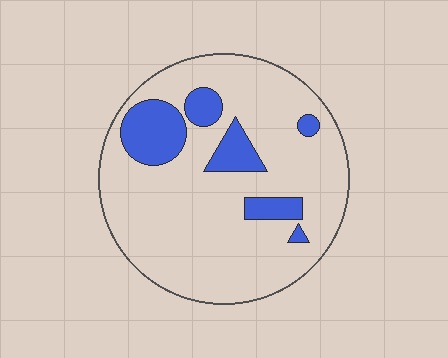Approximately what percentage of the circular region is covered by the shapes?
Approximately 15%.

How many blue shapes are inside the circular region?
6.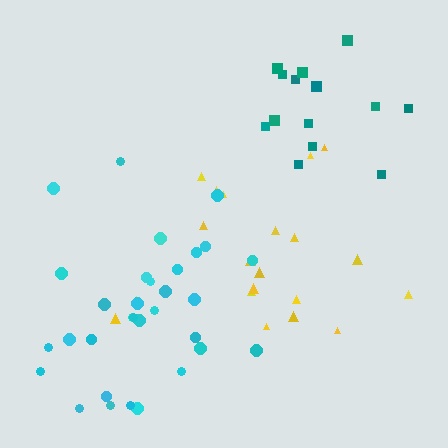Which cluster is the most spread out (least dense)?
Yellow.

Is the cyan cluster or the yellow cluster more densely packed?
Cyan.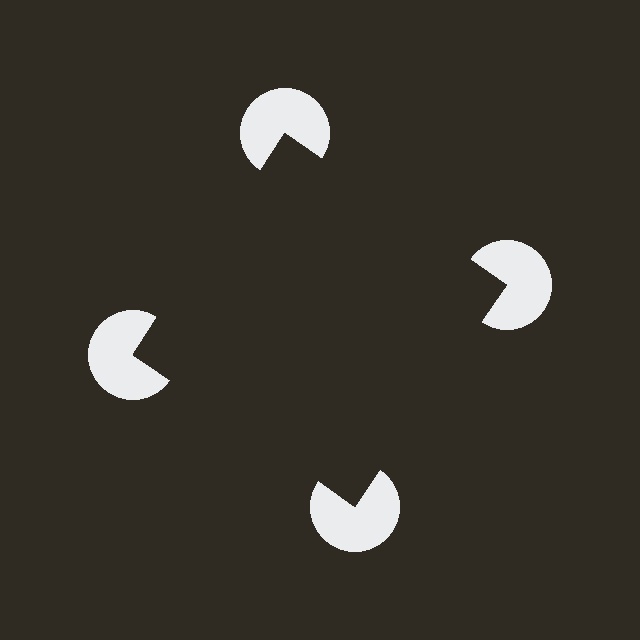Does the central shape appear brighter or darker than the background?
It typically appears slightly darker than the background, even though no actual brightness change is drawn.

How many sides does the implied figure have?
4 sides.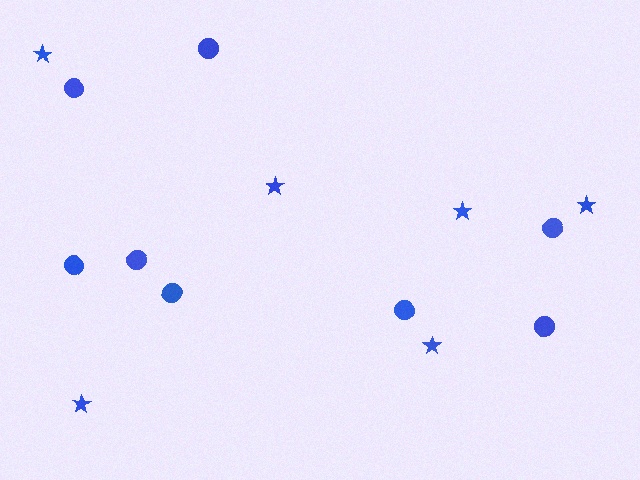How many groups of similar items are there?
There are 2 groups: one group of circles (8) and one group of stars (6).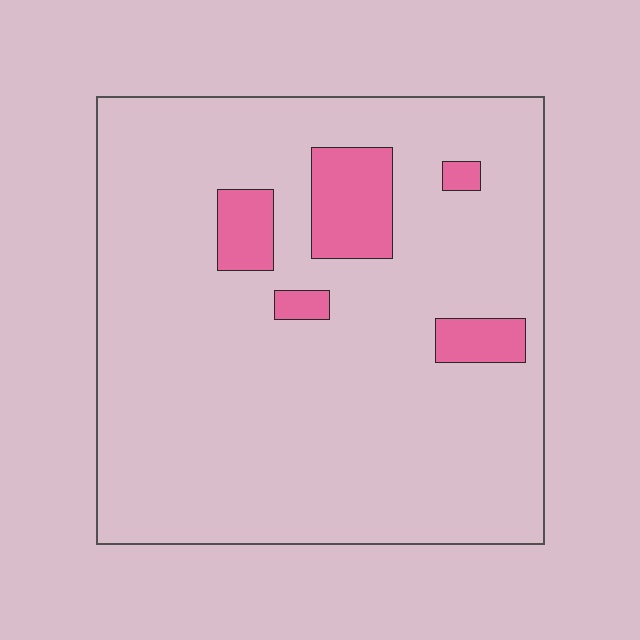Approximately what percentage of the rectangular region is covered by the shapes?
Approximately 10%.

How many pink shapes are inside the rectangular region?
5.